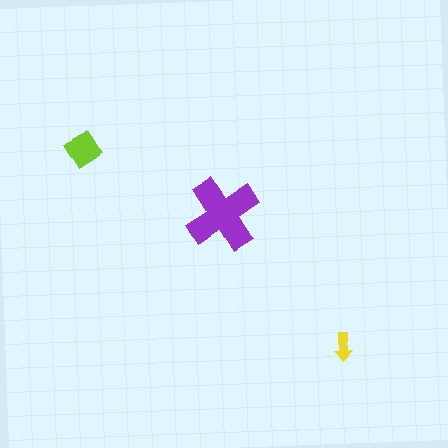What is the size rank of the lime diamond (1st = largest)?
2nd.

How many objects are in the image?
There are 3 objects in the image.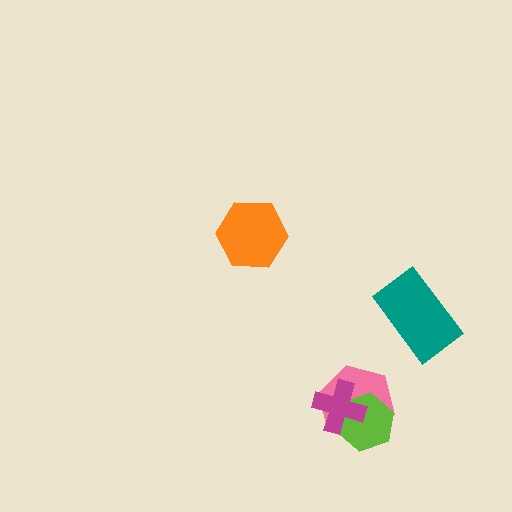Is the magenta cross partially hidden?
No, no other shape covers it.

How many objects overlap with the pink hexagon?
2 objects overlap with the pink hexagon.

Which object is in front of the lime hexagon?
The magenta cross is in front of the lime hexagon.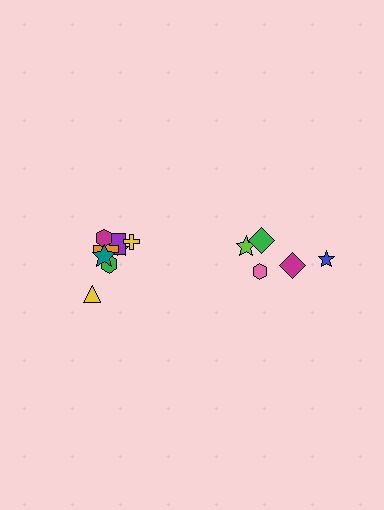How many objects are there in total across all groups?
There are 13 objects.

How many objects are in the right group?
There are 5 objects.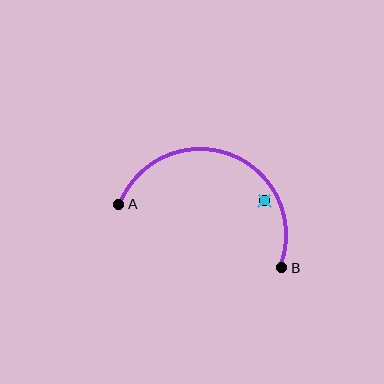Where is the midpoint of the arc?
The arc midpoint is the point on the curve farthest from the straight line joining A and B. It sits above that line.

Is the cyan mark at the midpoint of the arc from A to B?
No — the cyan mark does not lie on the arc at all. It sits slightly inside the curve.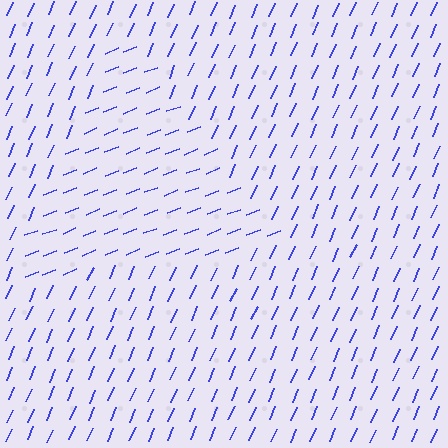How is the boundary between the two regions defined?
The boundary is defined purely by a change in line orientation (approximately 45 degrees difference). All lines are the same color and thickness.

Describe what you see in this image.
The image is filled with small blue line segments. A triangle region in the image has lines oriented differently from the surrounding lines, creating a visible texture boundary.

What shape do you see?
I see a triangle.